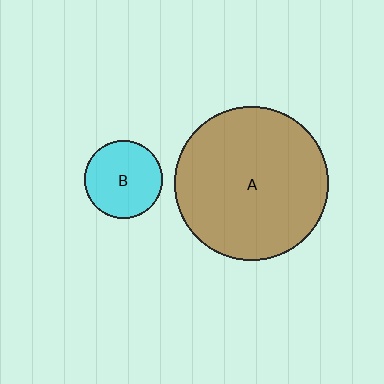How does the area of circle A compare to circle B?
Approximately 3.9 times.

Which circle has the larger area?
Circle A (brown).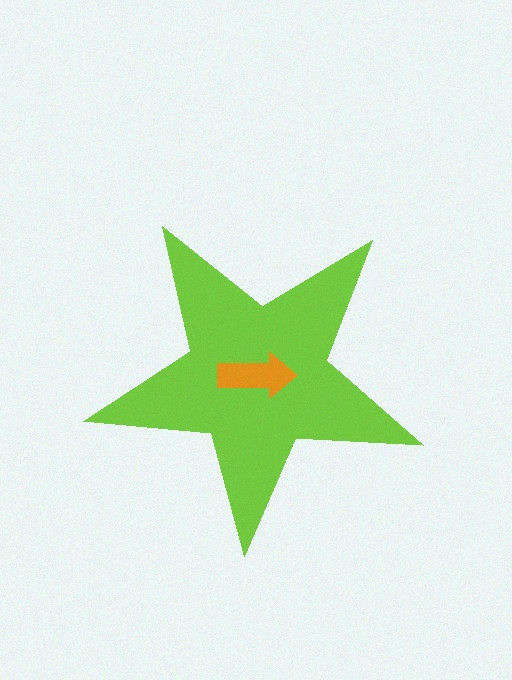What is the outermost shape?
The lime star.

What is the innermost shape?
The orange arrow.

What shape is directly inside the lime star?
The orange arrow.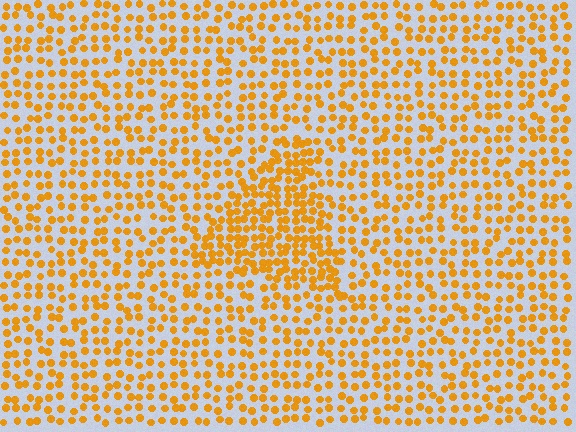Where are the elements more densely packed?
The elements are more densely packed inside the triangle boundary.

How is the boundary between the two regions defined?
The boundary is defined by a change in element density (approximately 1.8x ratio). All elements are the same color, size, and shape.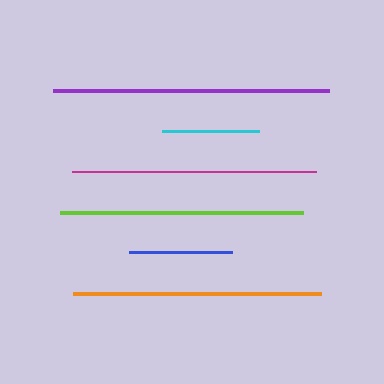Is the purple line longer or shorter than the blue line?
The purple line is longer than the blue line.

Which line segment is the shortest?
The cyan line is the shortest at approximately 97 pixels.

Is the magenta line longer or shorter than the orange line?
The orange line is longer than the magenta line.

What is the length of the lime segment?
The lime segment is approximately 243 pixels long.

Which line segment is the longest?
The purple line is the longest at approximately 275 pixels.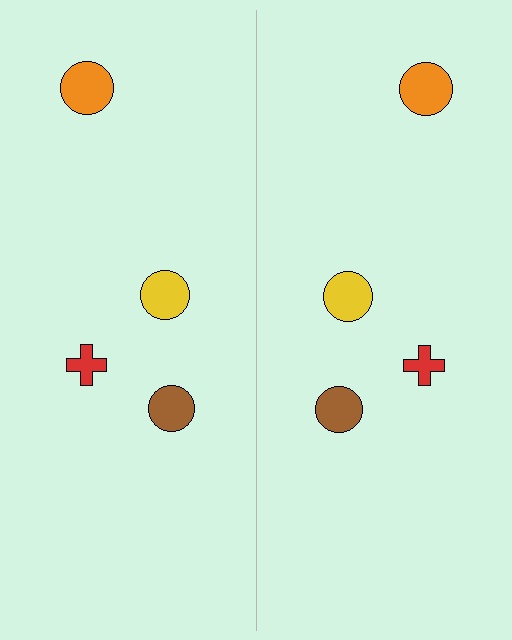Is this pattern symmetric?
Yes, this pattern has bilateral (reflection) symmetry.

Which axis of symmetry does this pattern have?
The pattern has a vertical axis of symmetry running through the center of the image.